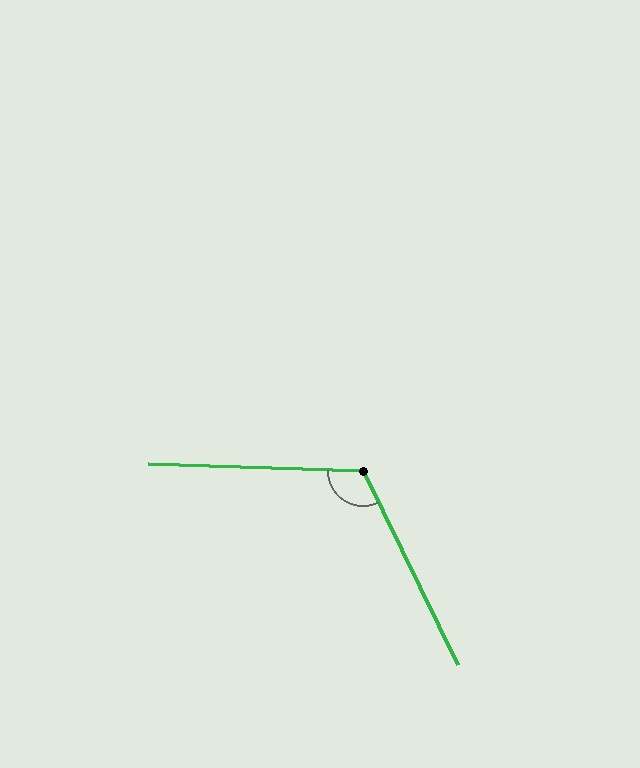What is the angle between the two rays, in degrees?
Approximately 118 degrees.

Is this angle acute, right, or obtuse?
It is obtuse.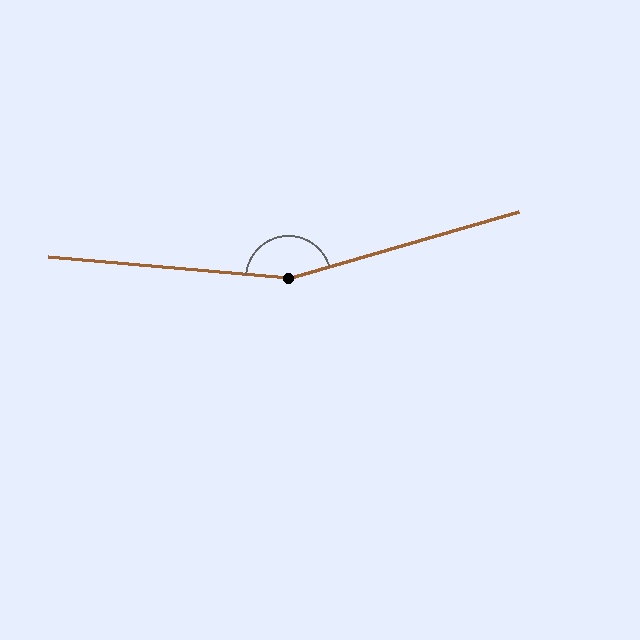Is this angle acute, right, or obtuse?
It is obtuse.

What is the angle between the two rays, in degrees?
Approximately 159 degrees.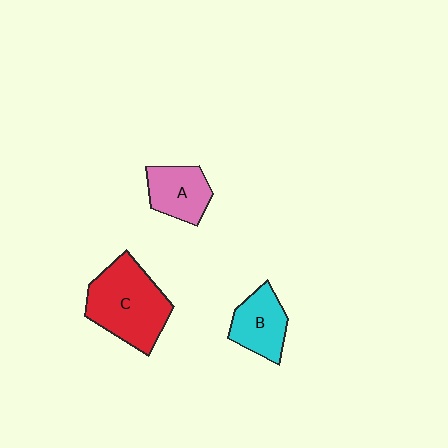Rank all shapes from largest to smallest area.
From largest to smallest: C (red), B (cyan), A (pink).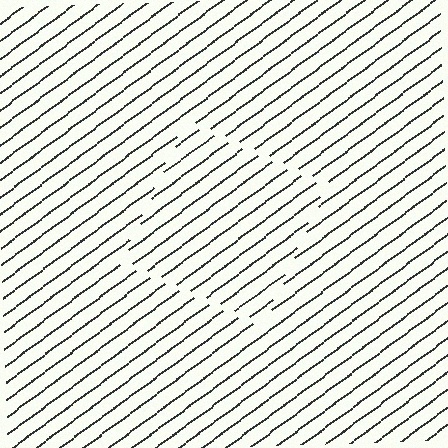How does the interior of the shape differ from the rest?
The interior of the shape contains the same grating, shifted by half a period — the contour is defined by the phase discontinuity where line-ends from the inner and outer gratings abut.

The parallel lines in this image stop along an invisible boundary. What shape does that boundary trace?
An illusory square. The interior of the shape contains the same grating, shifted by half a period — the contour is defined by the phase discontinuity where line-ends from the inner and outer gratings abut.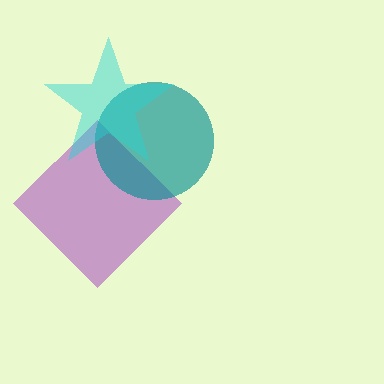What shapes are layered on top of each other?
The layered shapes are: a purple diamond, a teal circle, a cyan star.